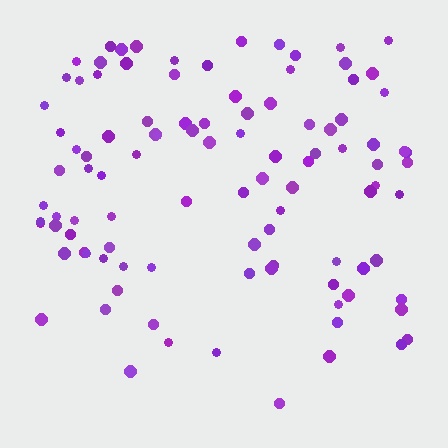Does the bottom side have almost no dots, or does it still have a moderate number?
Still a moderate number, just noticeably fewer than the top.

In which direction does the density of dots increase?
From bottom to top, with the top side densest.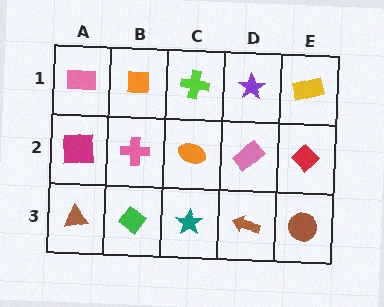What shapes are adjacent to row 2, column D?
A purple star (row 1, column D), a brown arrow (row 3, column D), an orange ellipse (row 2, column C), a red diamond (row 2, column E).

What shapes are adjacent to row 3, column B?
A pink cross (row 2, column B), a brown triangle (row 3, column A), a teal star (row 3, column C).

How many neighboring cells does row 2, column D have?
4.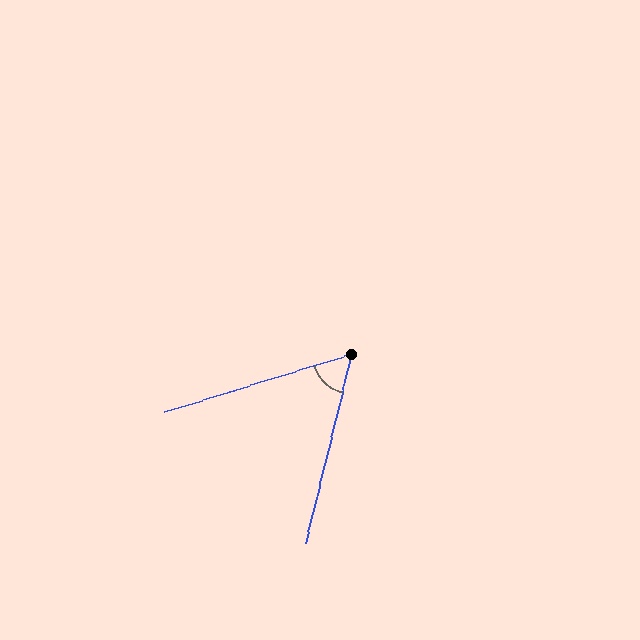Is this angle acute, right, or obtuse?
It is acute.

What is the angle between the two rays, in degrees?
Approximately 59 degrees.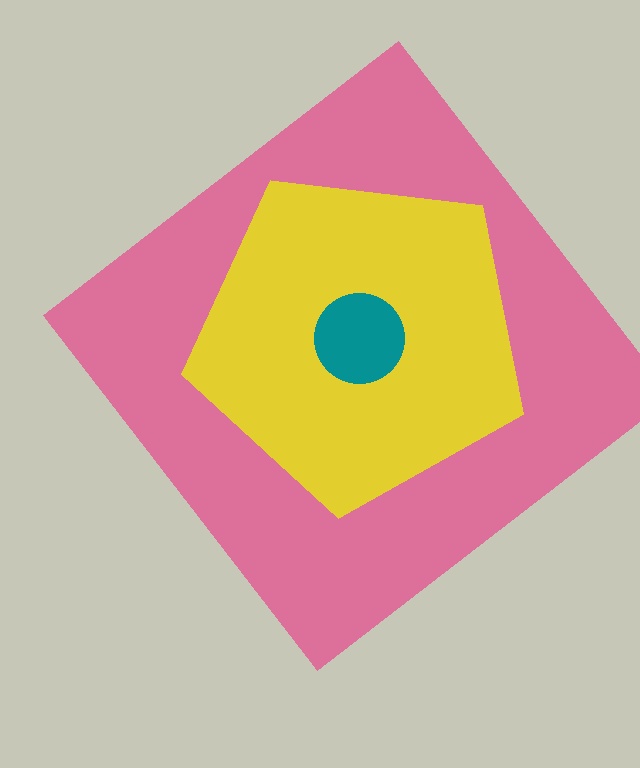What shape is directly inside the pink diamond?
The yellow pentagon.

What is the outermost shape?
The pink diamond.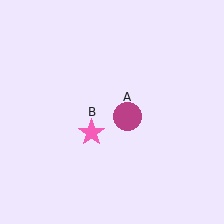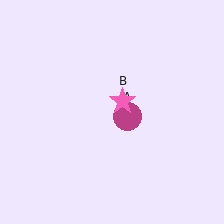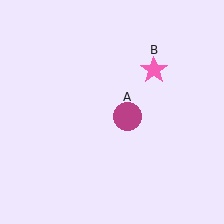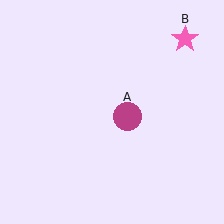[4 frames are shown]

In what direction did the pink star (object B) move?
The pink star (object B) moved up and to the right.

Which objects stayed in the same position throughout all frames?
Magenta circle (object A) remained stationary.